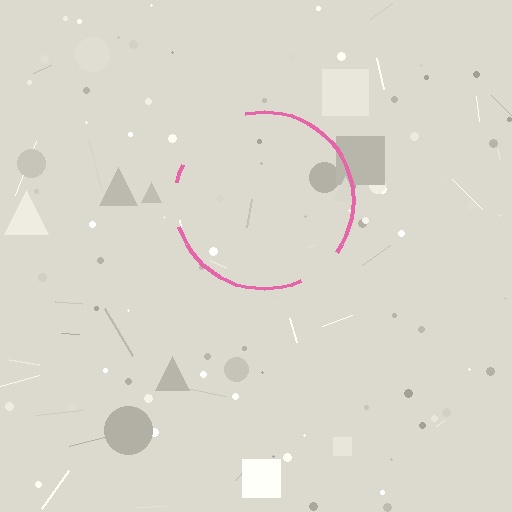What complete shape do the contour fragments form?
The contour fragments form a circle.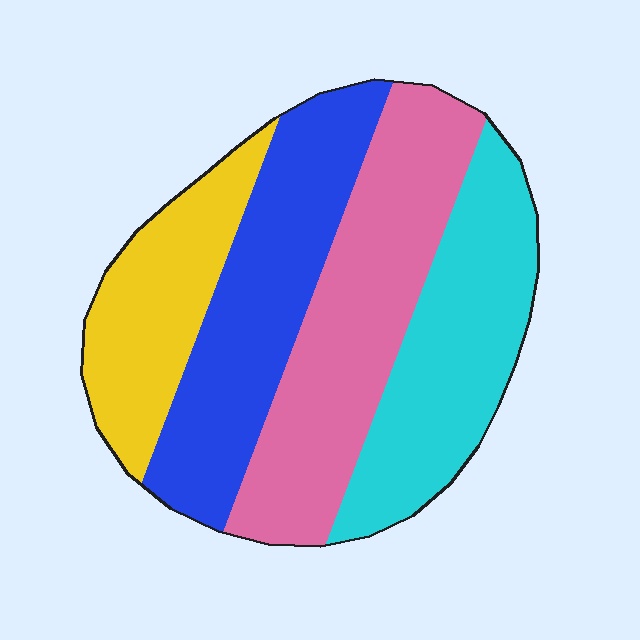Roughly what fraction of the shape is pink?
Pink takes up about one third (1/3) of the shape.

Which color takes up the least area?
Yellow, at roughly 20%.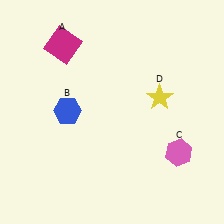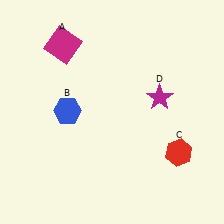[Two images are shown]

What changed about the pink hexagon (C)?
In Image 1, C is pink. In Image 2, it changed to red.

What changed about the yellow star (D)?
In Image 1, D is yellow. In Image 2, it changed to magenta.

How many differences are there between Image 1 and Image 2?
There are 2 differences between the two images.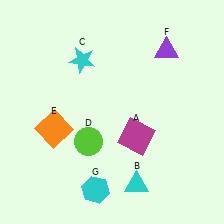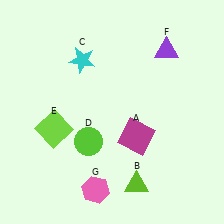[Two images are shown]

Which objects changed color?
B changed from cyan to lime. E changed from orange to lime. G changed from cyan to pink.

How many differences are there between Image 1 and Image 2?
There are 3 differences between the two images.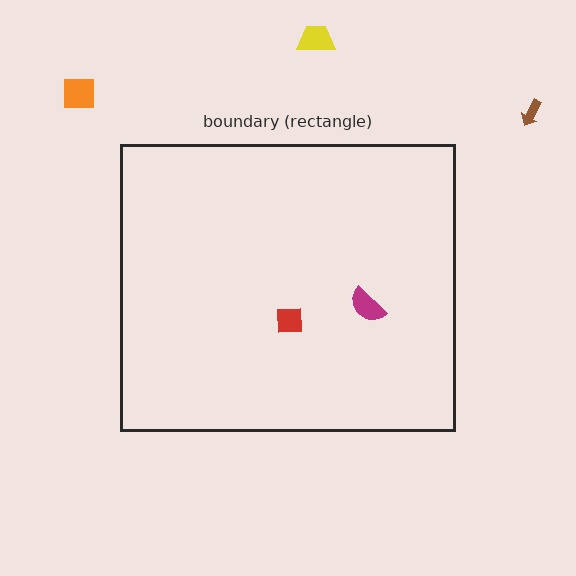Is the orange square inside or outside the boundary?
Outside.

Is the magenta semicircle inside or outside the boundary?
Inside.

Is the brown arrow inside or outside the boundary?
Outside.